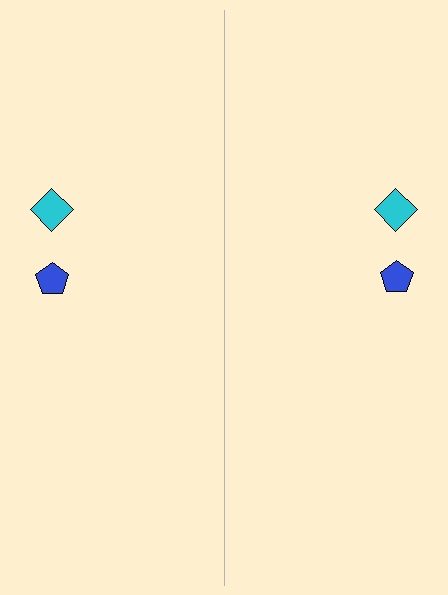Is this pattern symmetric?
Yes, this pattern has bilateral (reflection) symmetry.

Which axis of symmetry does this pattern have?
The pattern has a vertical axis of symmetry running through the center of the image.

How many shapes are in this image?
There are 4 shapes in this image.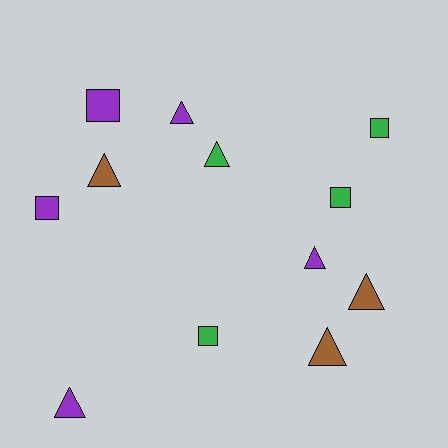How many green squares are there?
There are 3 green squares.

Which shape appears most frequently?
Triangle, with 7 objects.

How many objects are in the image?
There are 12 objects.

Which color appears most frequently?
Purple, with 5 objects.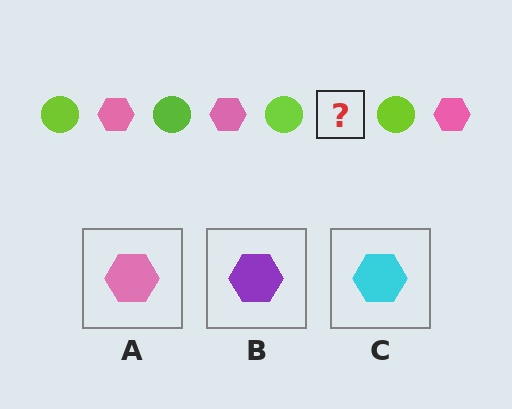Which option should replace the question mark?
Option A.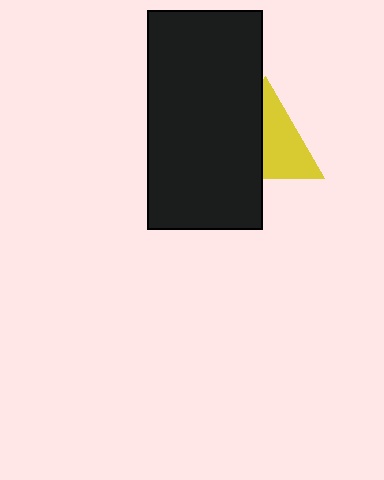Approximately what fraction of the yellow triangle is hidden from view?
Roughly 47% of the yellow triangle is hidden behind the black rectangle.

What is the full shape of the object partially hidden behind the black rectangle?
The partially hidden object is a yellow triangle.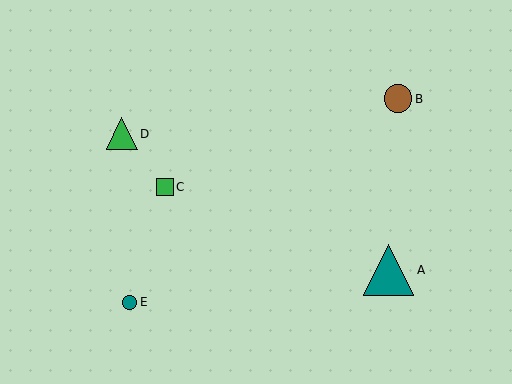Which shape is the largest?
The teal triangle (labeled A) is the largest.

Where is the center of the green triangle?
The center of the green triangle is at (122, 134).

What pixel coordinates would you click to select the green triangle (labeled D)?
Click at (122, 134) to select the green triangle D.